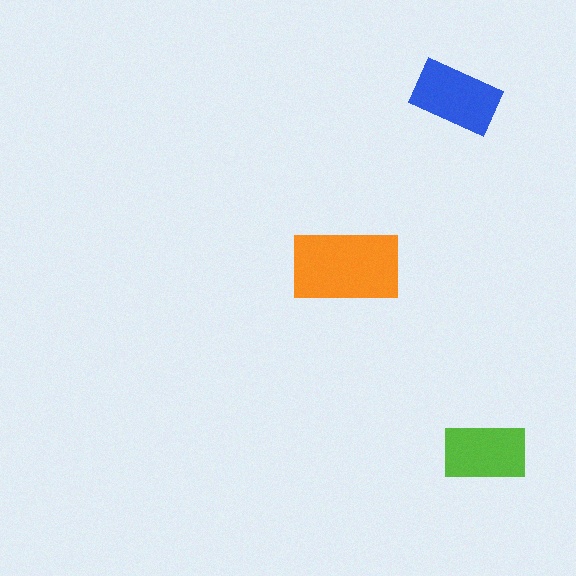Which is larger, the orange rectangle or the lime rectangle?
The orange one.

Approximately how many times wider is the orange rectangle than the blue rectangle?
About 1.5 times wider.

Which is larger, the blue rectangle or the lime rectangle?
The blue one.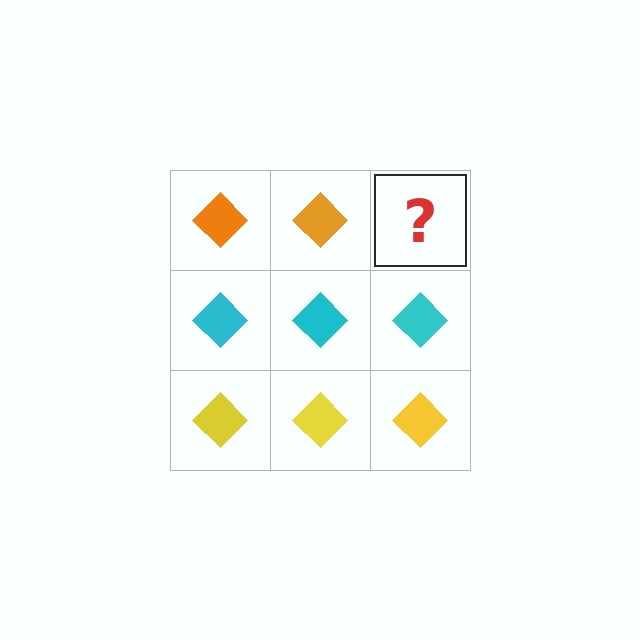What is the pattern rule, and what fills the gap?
The rule is that each row has a consistent color. The gap should be filled with an orange diamond.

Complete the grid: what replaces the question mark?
The question mark should be replaced with an orange diamond.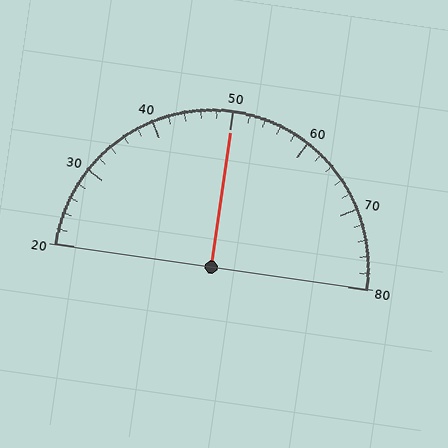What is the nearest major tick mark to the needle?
The nearest major tick mark is 50.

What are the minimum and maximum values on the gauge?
The gauge ranges from 20 to 80.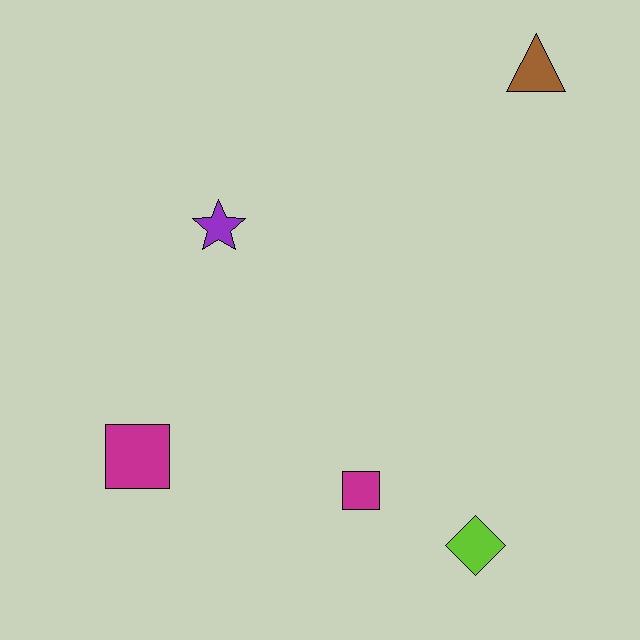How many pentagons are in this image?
There are no pentagons.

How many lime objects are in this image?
There is 1 lime object.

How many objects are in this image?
There are 5 objects.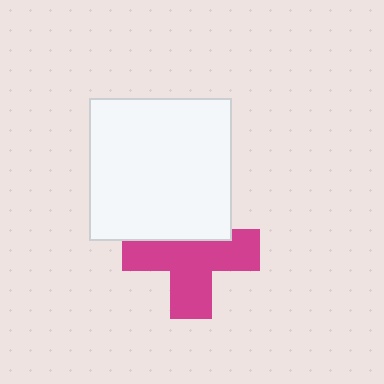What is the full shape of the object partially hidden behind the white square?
The partially hidden object is a magenta cross.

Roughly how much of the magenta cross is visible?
Most of it is visible (roughly 66%).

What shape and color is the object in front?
The object in front is a white square.